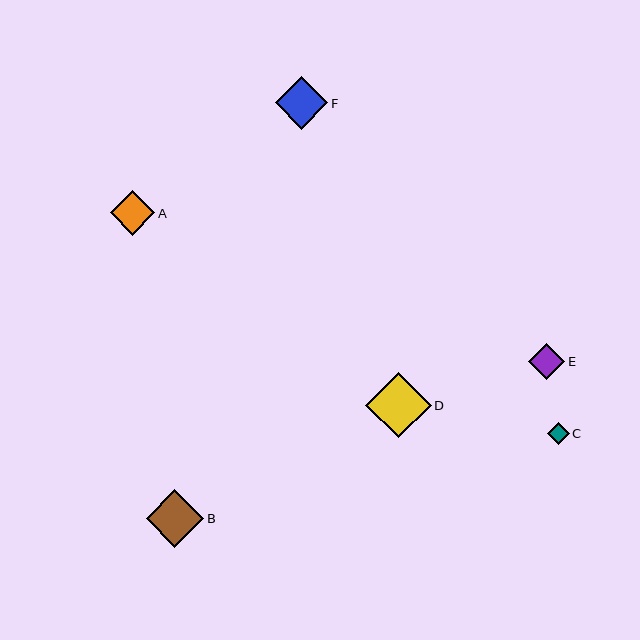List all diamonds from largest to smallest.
From largest to smallest: D, B, F, A, E, C.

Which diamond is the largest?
Diamond D is the largest with a size of approximately 66 pixels.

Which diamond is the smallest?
Diamond C is the smallest with a size of approximately 22 pixels.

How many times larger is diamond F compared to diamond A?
Diamond F is approximately 1.2 times the size of diamond A.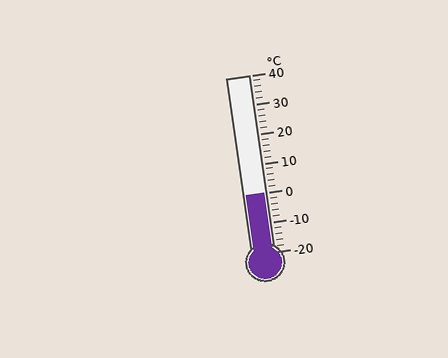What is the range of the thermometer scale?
The thermometer scale ranges from -20°C to 40°C.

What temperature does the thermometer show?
The thermometer shows approximately 0°C.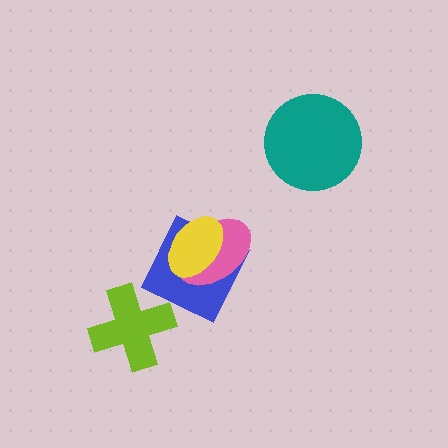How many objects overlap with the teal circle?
0 objects overlap with the teal circle.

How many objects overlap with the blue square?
2 objects overlap with the blue square.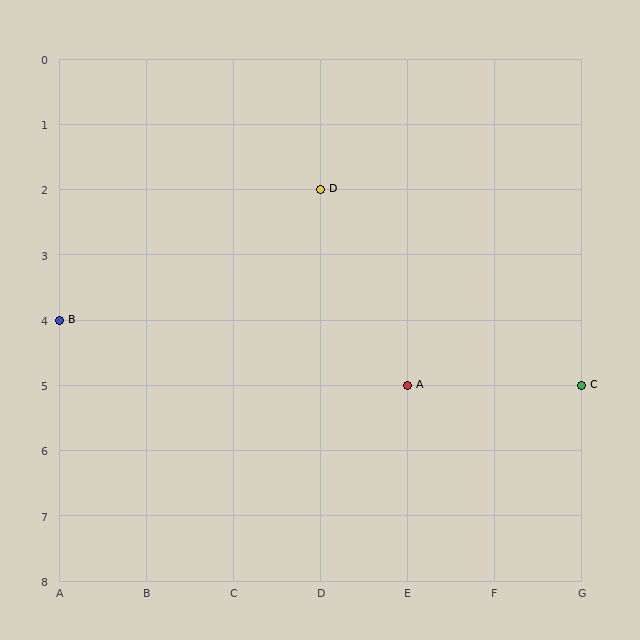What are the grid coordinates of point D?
Point D is at grid coordinates (D, 2).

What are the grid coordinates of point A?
Point A is at grid coordinates (E, 5).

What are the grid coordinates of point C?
Point C is at grid coordinates (G, 5).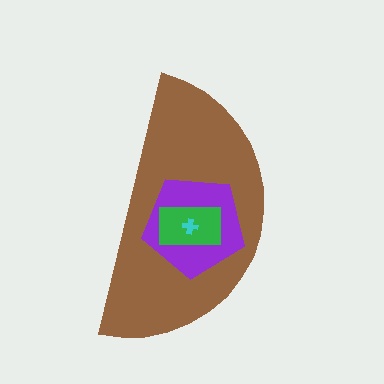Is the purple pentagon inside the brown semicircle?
Yes.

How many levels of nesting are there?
4.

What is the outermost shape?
The brown semicircle.